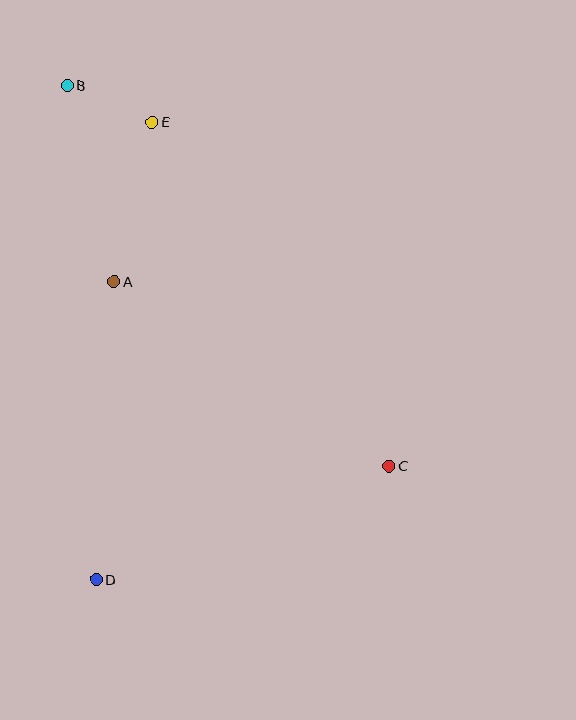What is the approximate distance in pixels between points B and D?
The distance between B and D is approximately 495 pixels.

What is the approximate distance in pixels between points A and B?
The distance between A and B is approximately 202 pixels.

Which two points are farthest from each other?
Points B and C are farthest from each other.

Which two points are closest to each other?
Points B and E are closest to each other.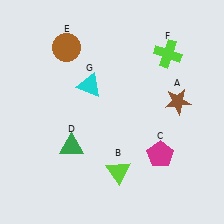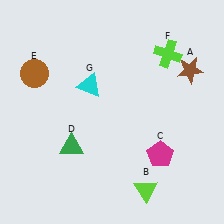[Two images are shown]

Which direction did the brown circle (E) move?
The brown circle (E) moved left.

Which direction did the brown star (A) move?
The brown star (A) moved up.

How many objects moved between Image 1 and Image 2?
3 objects moved between the two images.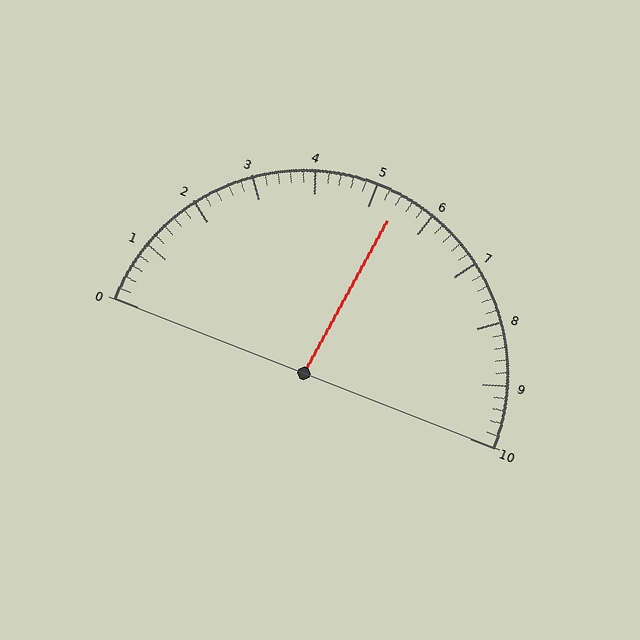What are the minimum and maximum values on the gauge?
The gauge ranges from 0 to 10.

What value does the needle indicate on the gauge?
The needle indicates approximately 5.4.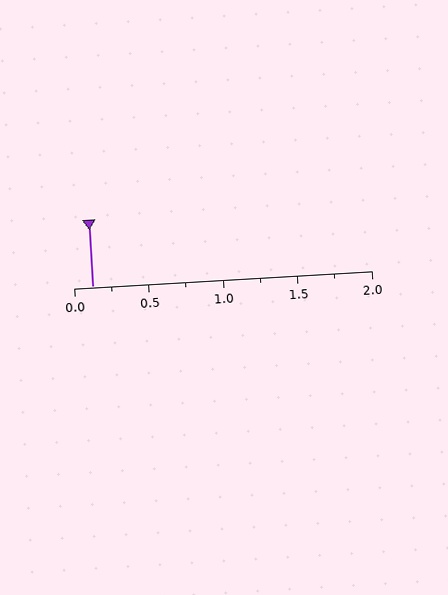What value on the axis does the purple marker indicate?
The marker indicates approximately 0.12.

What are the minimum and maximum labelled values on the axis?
The axis runs from 0.0 to 2.0.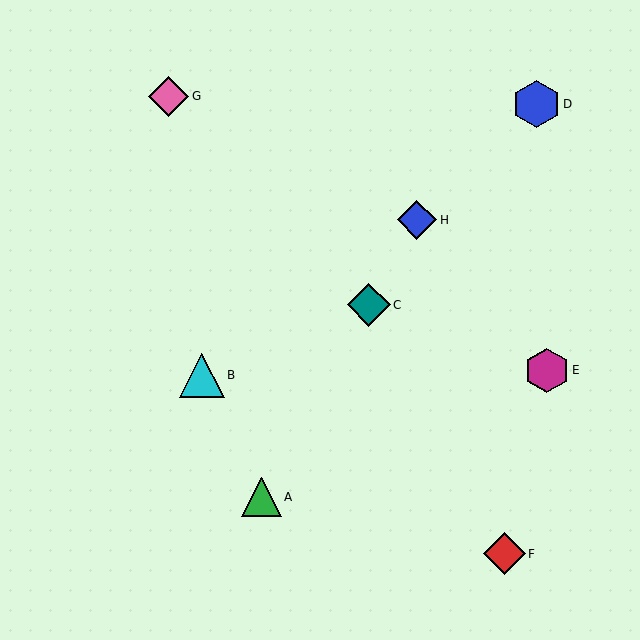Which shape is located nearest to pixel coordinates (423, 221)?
The blue diamond (labeled H) at (417, 220) is nearest to that location.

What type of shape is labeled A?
Shape A is a green triangle.